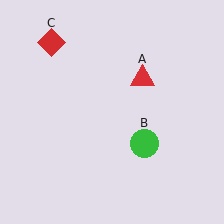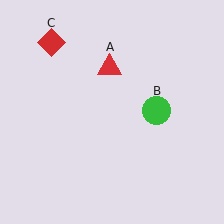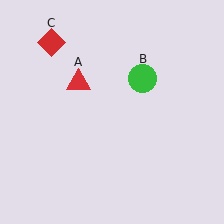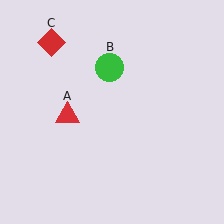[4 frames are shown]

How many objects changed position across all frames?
2 objects changed position: red triangle (object A), green circle (object B).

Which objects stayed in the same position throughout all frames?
Red diamond (object C) remained stationary.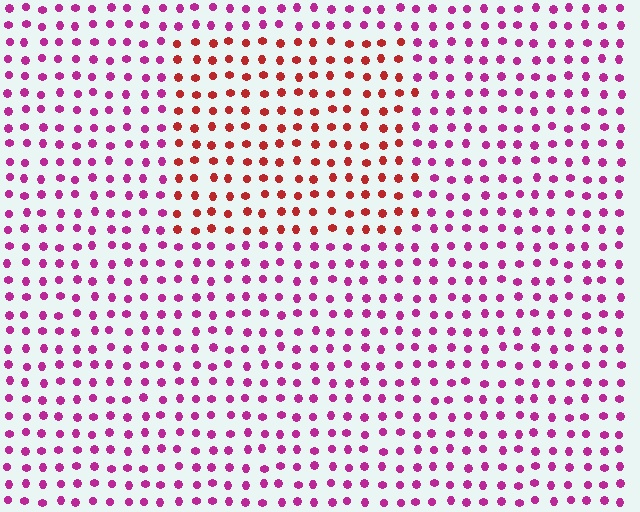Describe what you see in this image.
The image is filled with small magenta elements in a uniform arrangement. A rectangle-shaped region is visible where the elements are tinted to a slightly different hue, forming a subtle color boundary.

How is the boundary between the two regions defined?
The boundary is defined purely by a slight shift in hue (about 44 degrees). Spacing, size, and orientation are identical on both sides.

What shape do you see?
I see a rectangle.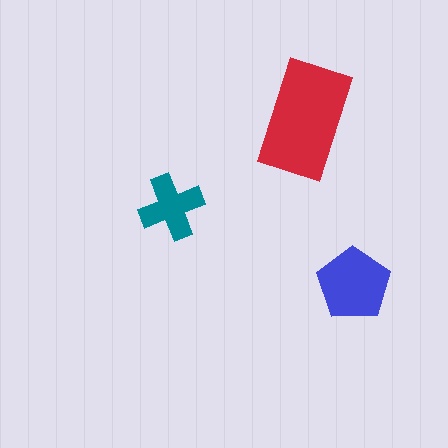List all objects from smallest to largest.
The teal cross, the blue pentagon, the red rectangle.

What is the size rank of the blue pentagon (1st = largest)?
2nd.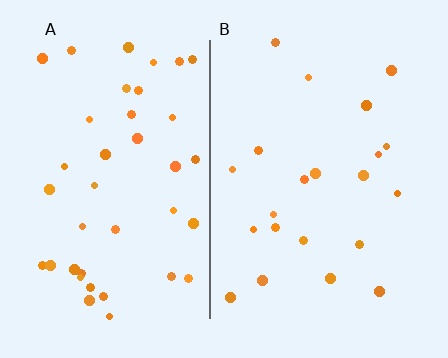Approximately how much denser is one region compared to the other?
Approximately 1.8× — region A over region B.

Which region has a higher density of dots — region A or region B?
A (the left).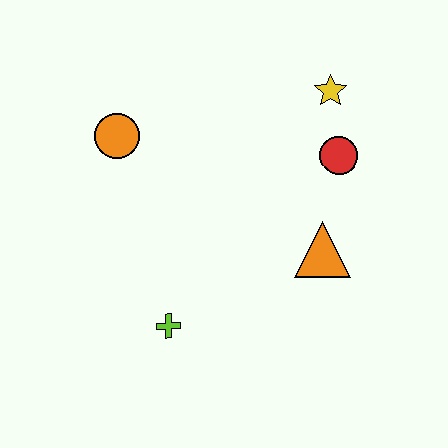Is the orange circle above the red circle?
Yes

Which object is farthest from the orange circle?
The orange triangle is farthest from the orange circle.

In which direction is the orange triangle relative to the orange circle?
The orange triangle is to the right of the orange circle.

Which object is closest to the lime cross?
The orange triangle is closest to the lime cross.